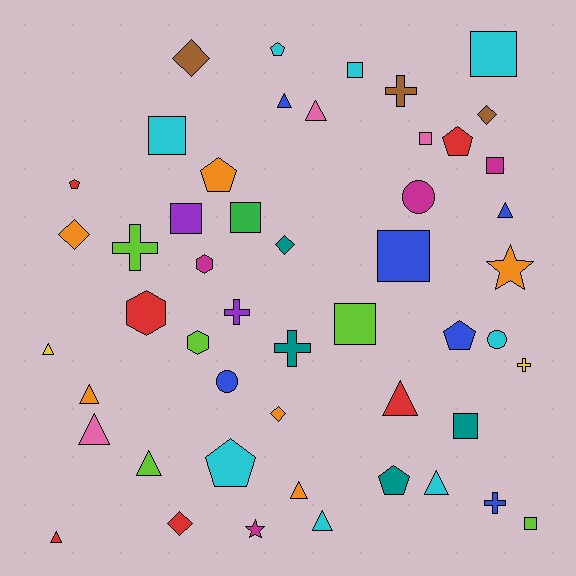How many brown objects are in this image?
There are 3 brown objects.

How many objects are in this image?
There are 50 objects.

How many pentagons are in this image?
There are 7 pentagons.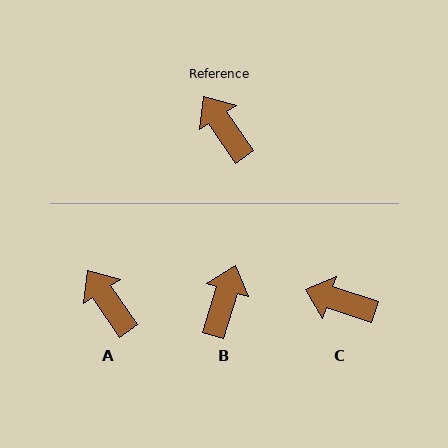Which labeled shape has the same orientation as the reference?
A.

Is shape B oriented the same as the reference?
No, it is off by about 52 degrees.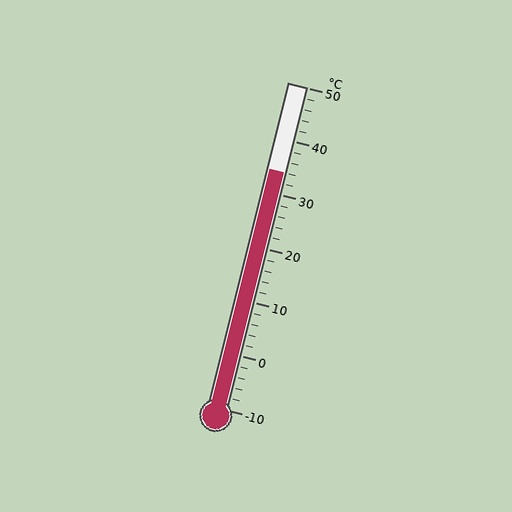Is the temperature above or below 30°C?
The temperature is above 30°C.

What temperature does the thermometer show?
The thermometer shows approximately 34°C.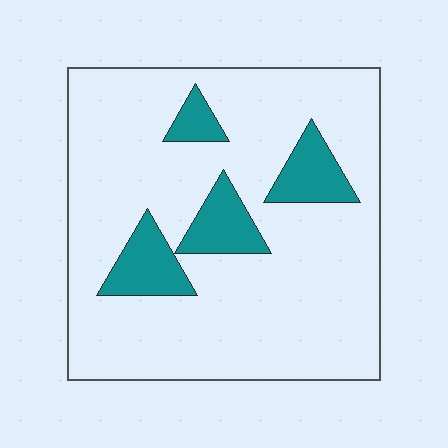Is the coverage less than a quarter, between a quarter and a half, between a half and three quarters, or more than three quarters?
Less than a quarter.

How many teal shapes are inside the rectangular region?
4.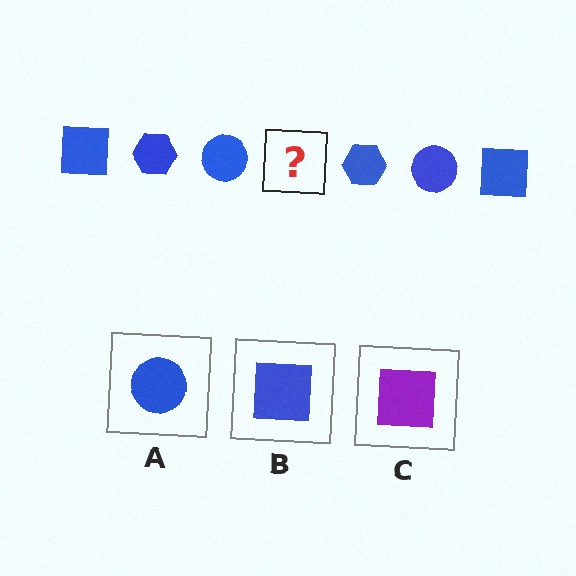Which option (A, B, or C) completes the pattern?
B.